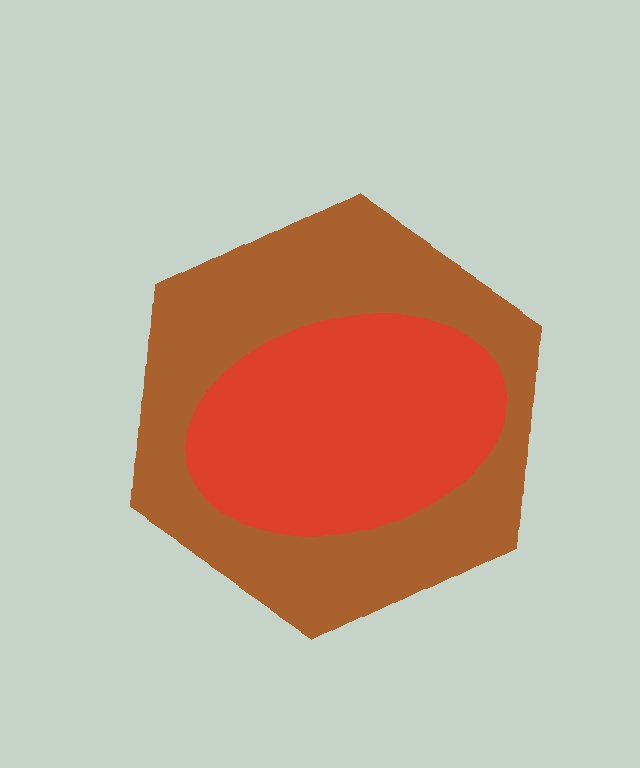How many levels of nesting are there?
2.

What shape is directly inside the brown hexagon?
The red ellipse.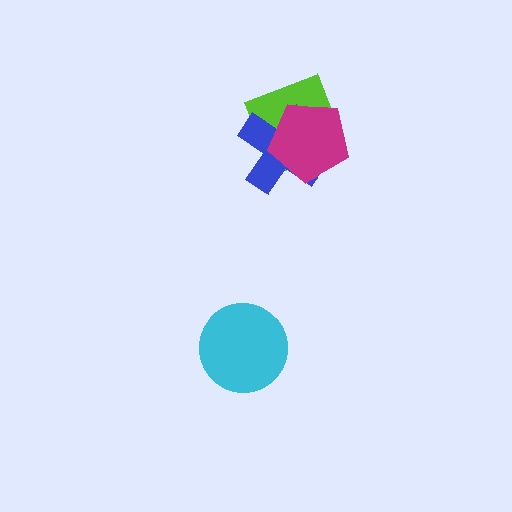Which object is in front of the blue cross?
The magenta pentagon is in front of the blue cross.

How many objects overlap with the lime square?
2 objects overlap with the lime square.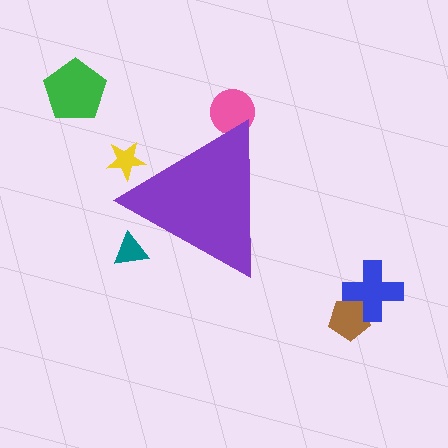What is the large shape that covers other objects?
A purple triangle.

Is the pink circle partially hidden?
Yes, the pink circle is partially hidden behind the purple triangle.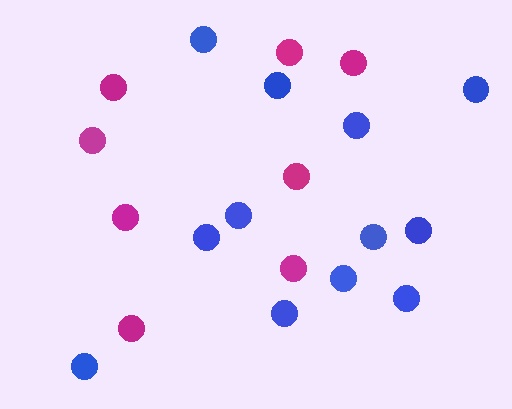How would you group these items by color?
There are 2 groups: one group of blue circles (12) and one group of magenta circles (8).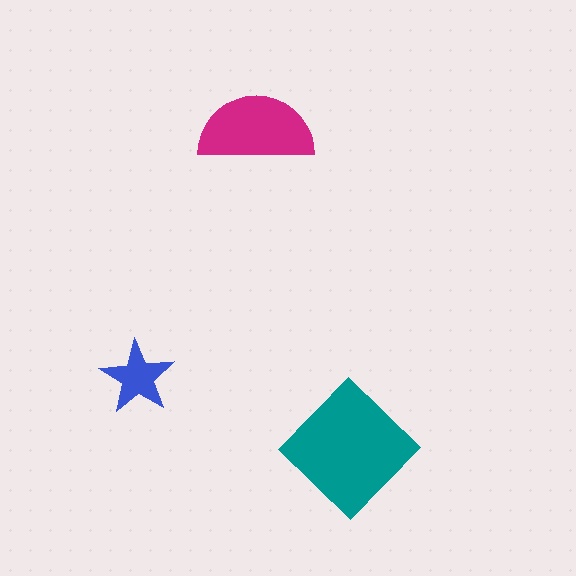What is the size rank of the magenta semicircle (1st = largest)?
2nd.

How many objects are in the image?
There are 3 objects in the image.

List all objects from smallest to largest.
The blue star, the magenta semicircle, the teal diamond.